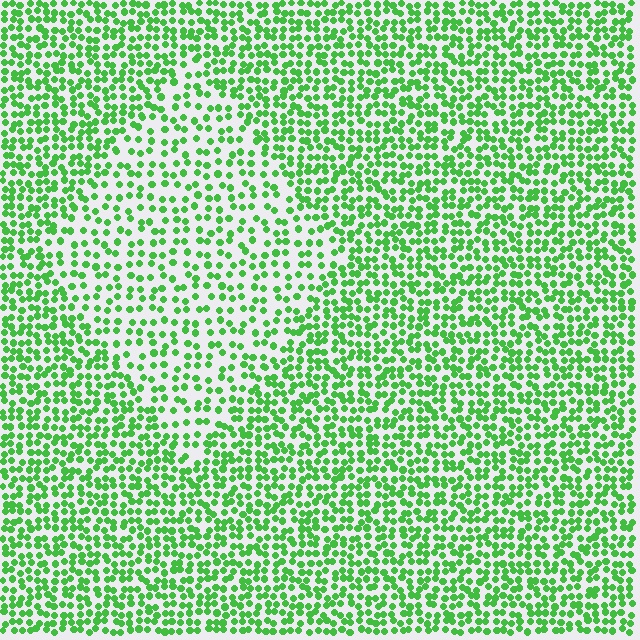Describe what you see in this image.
The image contains small green elements arranged at two different densities. A diamond-shaped region is visible where the elements are less densely packed than the surrounding area.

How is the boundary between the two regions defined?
The boundary is defined by a change in element density (approximately 1.8x ratio). All elements are the same color, size, and shape.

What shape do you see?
I see a diamond.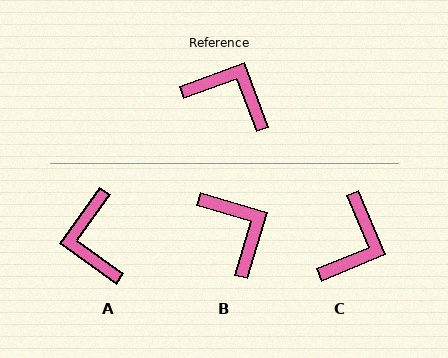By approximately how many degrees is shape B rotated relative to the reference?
Approximately 36 degrees clockwise.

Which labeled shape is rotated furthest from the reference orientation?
A, about 124 degrees away.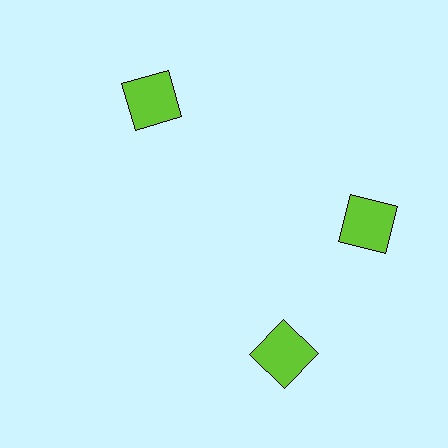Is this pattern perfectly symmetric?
No. The 3 lime squares are arranged in a ring, but one element near the 7 o'clock position is rotated out of alignment along the ring, breaking the 3-fold rotational symmetry.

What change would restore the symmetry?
The symmetry would be restored by rotating it back into even spacing with its neighbors so that all 3 squares sit at equal angles and equal distance from the center.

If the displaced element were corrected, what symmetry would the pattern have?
It would have 3-fold rotational symmetry — the pattern would map onto itself every 120 degrees.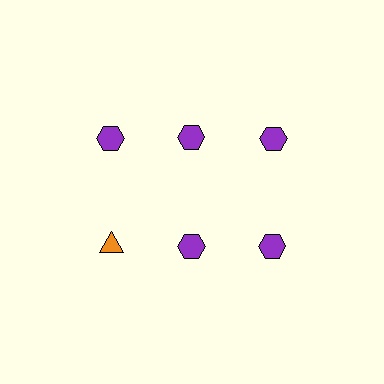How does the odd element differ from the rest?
It differs in both color (orange instead of purple) and shape (triangle instead of hexagon).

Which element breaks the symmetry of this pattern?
The orange triangle in the second row, leftmost column breaks the symmetry. All other shapes are purple hexagons.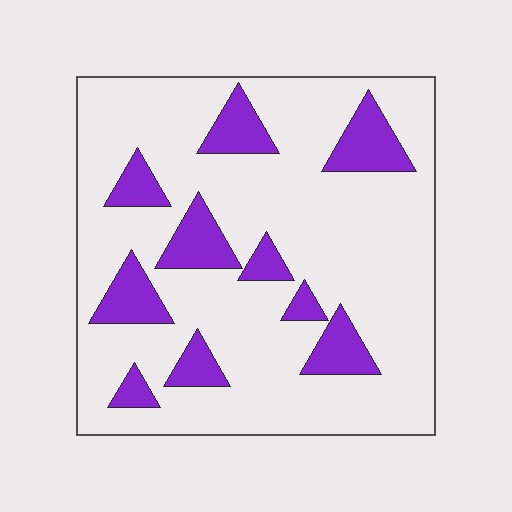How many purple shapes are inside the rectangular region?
10.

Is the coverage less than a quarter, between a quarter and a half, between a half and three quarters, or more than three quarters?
Less than a quarter.